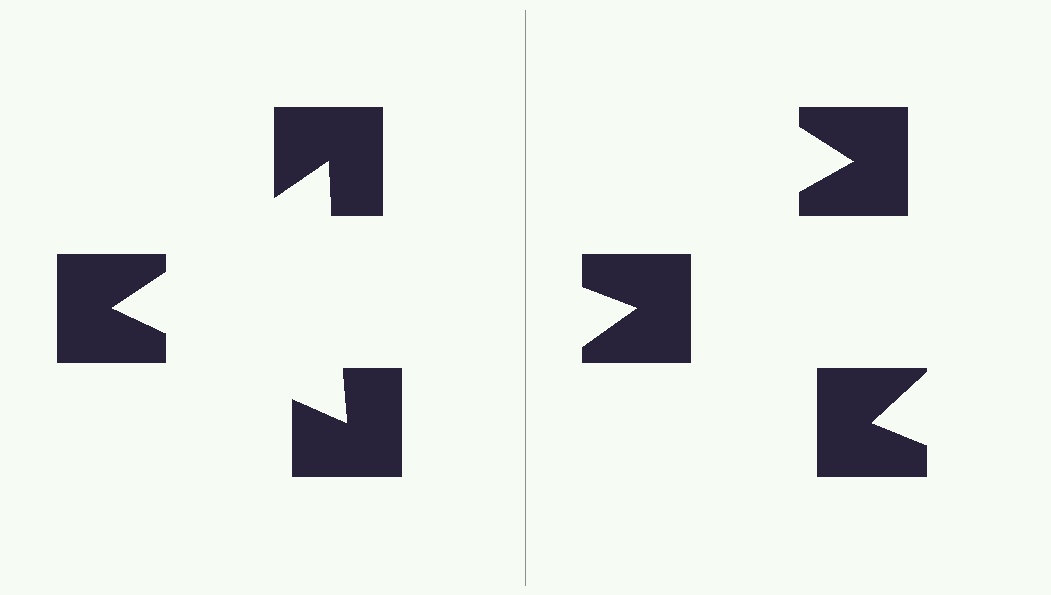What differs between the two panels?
The notched squares are positioned identically on both sides; only the wedge orientations differ. On the left they align to a triangle; on the right they are misaligned.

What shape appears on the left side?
An illusory triangle.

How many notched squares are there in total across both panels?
6 — 3 on each side.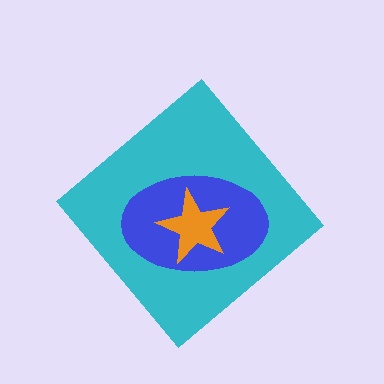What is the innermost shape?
The orange star.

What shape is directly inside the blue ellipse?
The orange star.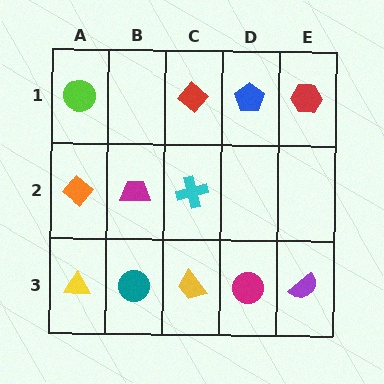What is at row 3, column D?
A magenta circle.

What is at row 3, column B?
A teal circle.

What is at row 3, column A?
A yellow triangle.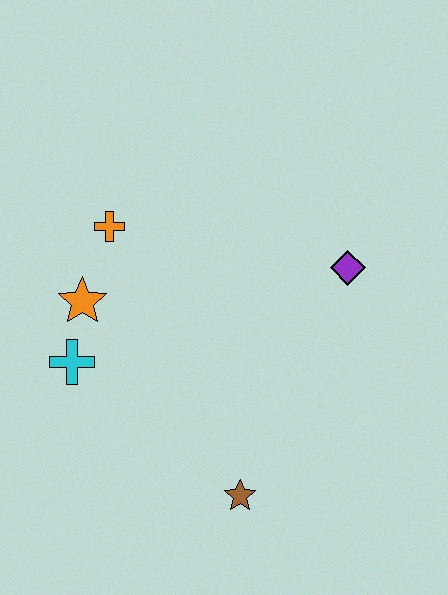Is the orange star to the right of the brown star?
No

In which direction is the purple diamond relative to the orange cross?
The purple diamond is to the right of the orange cross.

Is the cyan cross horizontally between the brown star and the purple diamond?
No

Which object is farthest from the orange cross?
The brown star is farthest from the orange cross.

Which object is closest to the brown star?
The cyan cross is closest to the brown star.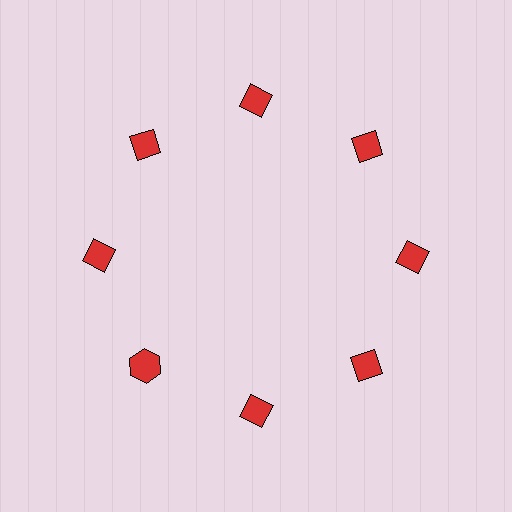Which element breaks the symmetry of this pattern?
The red hexagon at roughly the 8 o'clock position breaks the symmetry. All other shapes are red diamonds.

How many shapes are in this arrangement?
There are 8 shapes arranged in a ring pattern.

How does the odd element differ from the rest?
It has a different shape: hexagon instead of diamond.